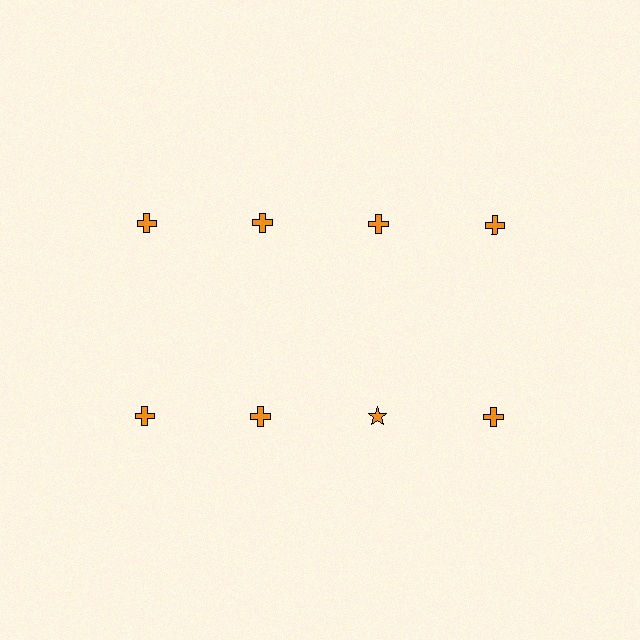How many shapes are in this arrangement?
There are 8 shapes arranged in a grid pattern.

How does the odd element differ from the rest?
It has a different shape: star instead of cross.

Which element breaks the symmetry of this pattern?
The orange star in the second row, center column breaks the symmetry. All other shapes are orange crosses.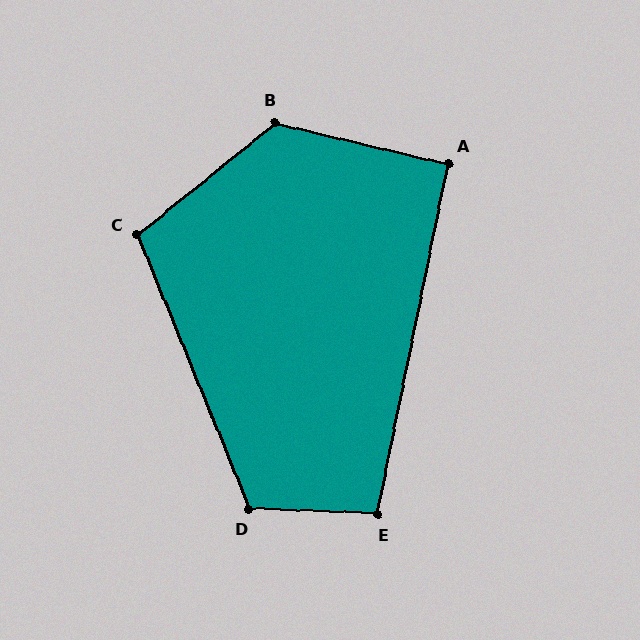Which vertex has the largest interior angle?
B, at approximately 128 degrees.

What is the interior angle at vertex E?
Approximately 99 degrees (obtuse).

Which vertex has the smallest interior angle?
A, at approximately 92 degrees.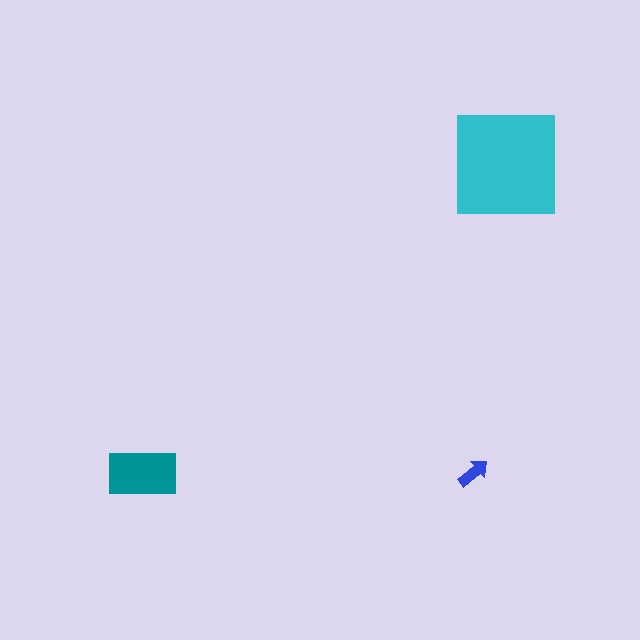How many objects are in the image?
There are 3 objects in the image.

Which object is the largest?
The cyan square.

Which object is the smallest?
The blue arrow.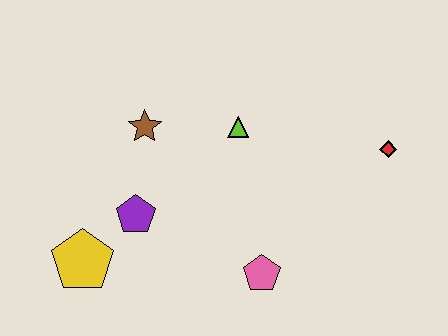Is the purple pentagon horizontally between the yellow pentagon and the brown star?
Yes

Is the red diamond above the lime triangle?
No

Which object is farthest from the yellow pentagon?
The red diamond is farthest from the yellow pentagon.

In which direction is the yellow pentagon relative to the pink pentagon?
The yellow pentagon is to the left of the pink pentagon.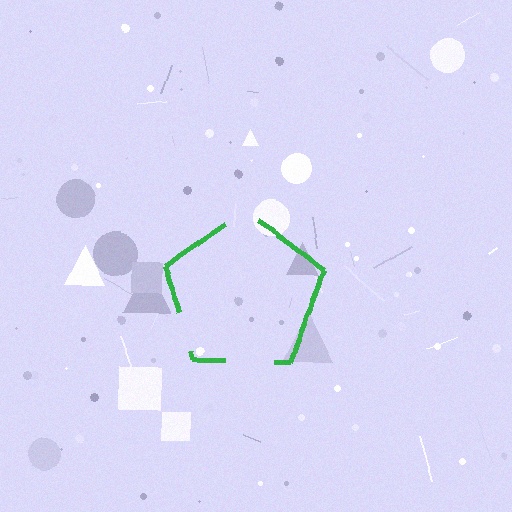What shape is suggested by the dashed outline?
The dashed outline suggests a pentagon.